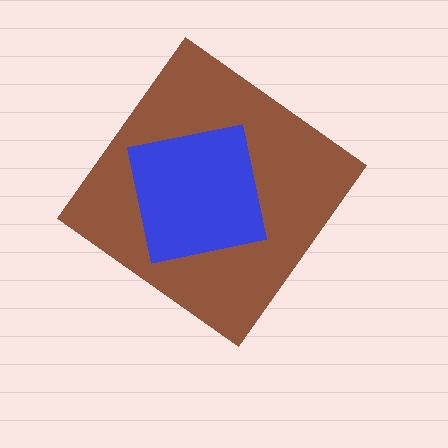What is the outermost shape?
The brown diamond.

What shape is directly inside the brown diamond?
The blue square.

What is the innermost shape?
The blue square.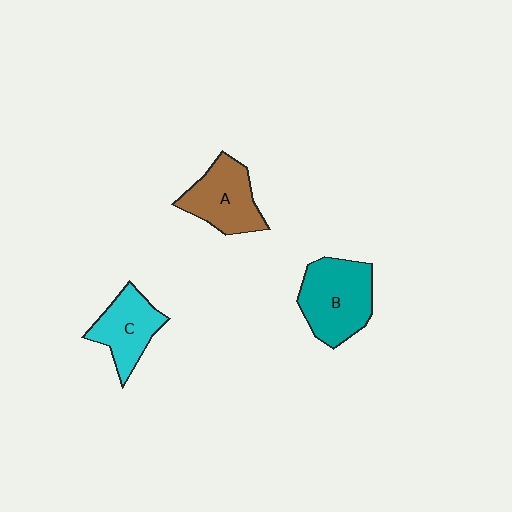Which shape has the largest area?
Shape B (teal).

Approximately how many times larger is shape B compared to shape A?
Approximately 1.2 times.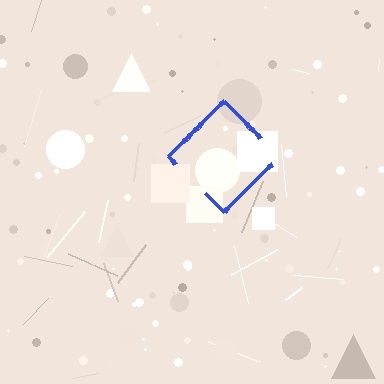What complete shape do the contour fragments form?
The contour fragments form a diamond.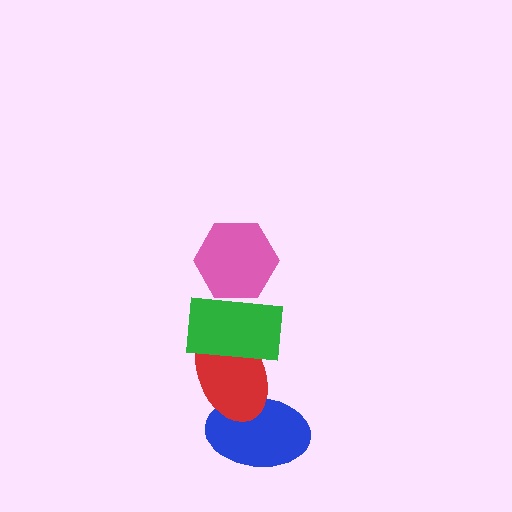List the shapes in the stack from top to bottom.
From top to bottom: the pink hexagon, the green rectangle, the red ellipse, the blue ellipse.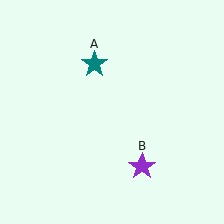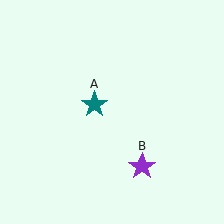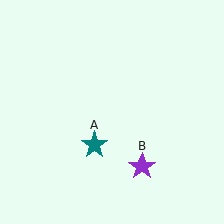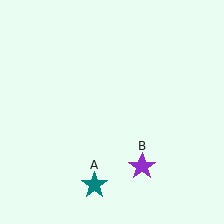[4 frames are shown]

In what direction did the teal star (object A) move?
The teal star (object A) moved down.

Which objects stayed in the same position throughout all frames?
Purple star (object B) remained stationary.